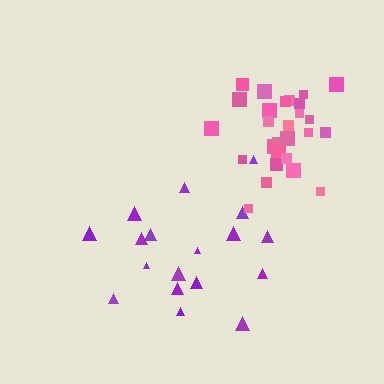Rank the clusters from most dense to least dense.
pink, purple.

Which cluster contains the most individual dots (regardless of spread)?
Pink (27).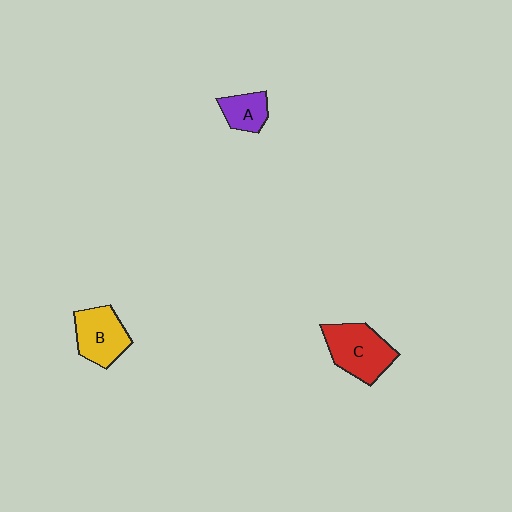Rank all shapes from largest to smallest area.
From largest to smallest: C (red), B (yellow), A (purple).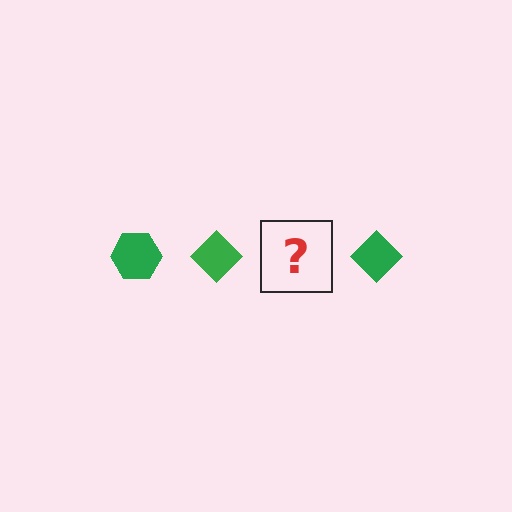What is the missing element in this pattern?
The missing element is a green hexagon.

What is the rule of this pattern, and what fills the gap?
The rule is that the pattern cycles through hexagon, diamond shapes in green. The gap should be filled with a green hexagon.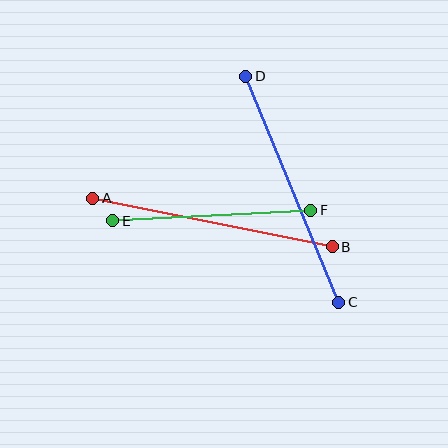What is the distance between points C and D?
The distance is approximately 245 pixels.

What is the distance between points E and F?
The distance is approximately 199 pixels.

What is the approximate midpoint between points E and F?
The midpoint is at approximately (212, 216) pixels.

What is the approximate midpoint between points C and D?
The midpoint is at approximately (292, 189) pixels.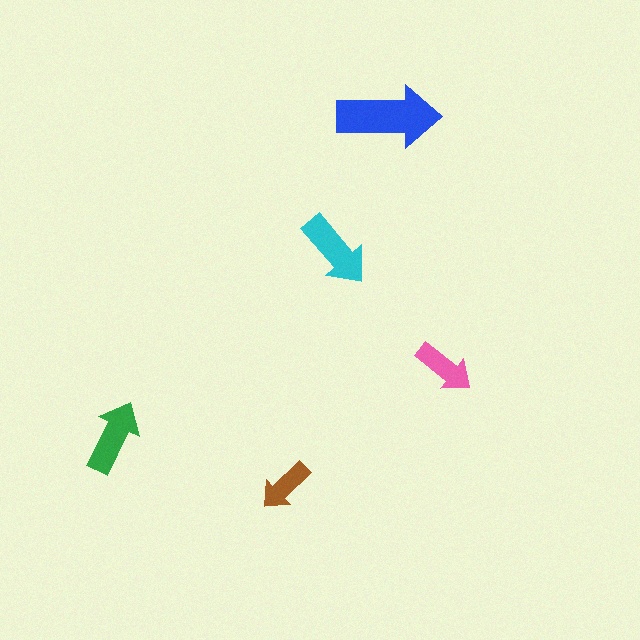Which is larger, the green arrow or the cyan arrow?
The cyan one.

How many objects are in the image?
There are 5 objects in the image.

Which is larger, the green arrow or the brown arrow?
The green one.